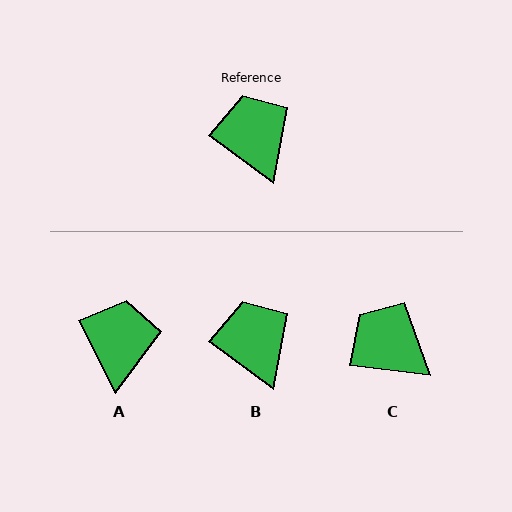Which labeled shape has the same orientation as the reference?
B.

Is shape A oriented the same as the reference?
No, it is off by about 27 degrees.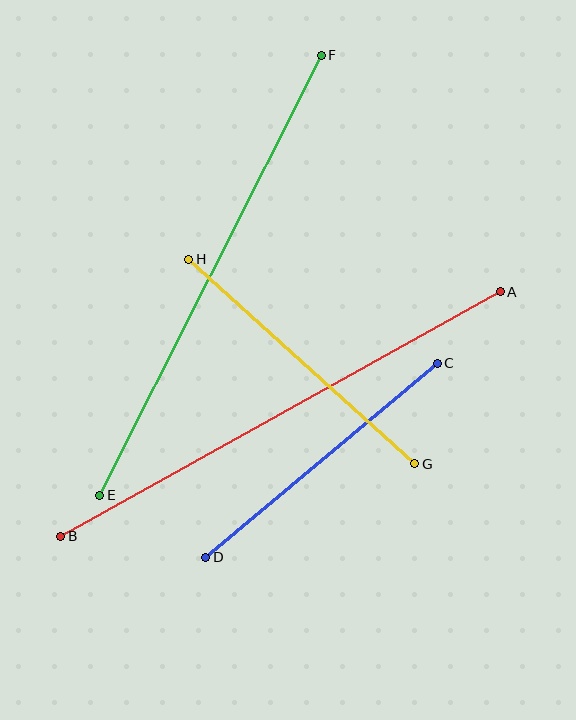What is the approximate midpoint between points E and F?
The midpoint is at approximately (211, 275) pixels.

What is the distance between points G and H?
The distance is approximately 305 pixels.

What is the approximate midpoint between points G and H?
The midpoint is at approximately (302, 362) pixels.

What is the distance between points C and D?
The distance is approximately 302 pixels.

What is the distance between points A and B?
The distance is approximately 503 pixels.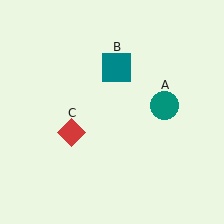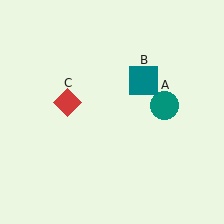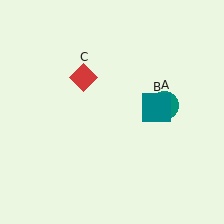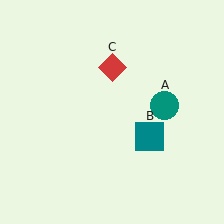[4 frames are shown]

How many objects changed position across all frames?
2 objects changed position: teal square (object B), red diamond (object C).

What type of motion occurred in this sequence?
The teal square (object B), red diamond (object C) rotated clockwise around the center of the scene.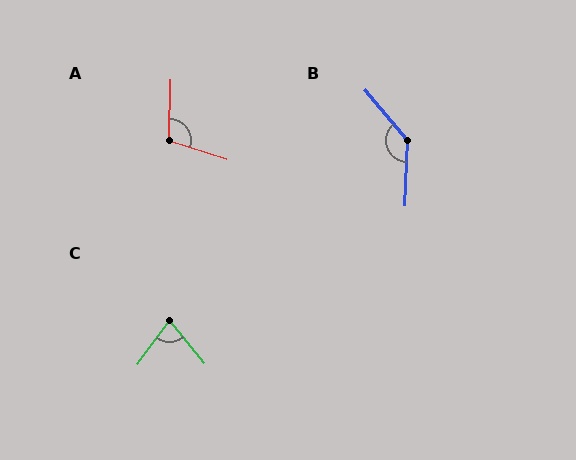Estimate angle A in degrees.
Approximately 106 degrees.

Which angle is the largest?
B, at approximately 138 degrees.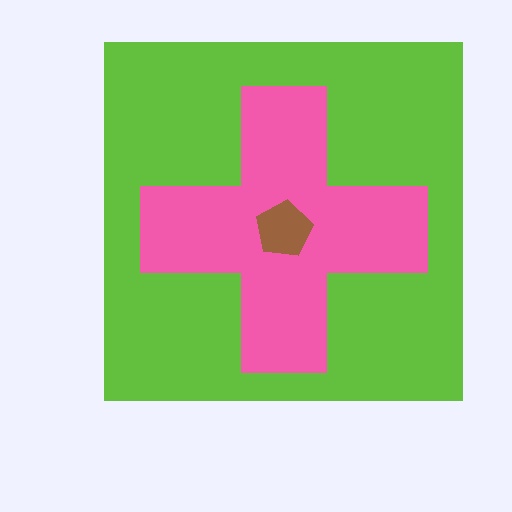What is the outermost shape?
The lime square.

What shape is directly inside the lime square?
The pink cross.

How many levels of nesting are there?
3.